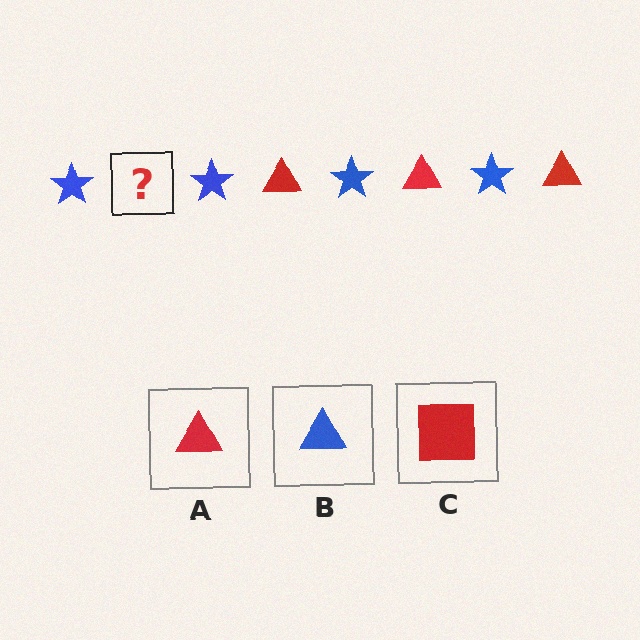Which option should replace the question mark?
Option A.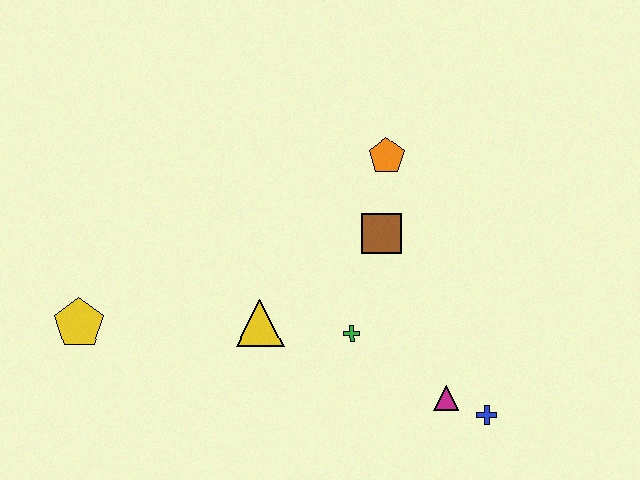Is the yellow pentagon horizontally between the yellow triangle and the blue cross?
No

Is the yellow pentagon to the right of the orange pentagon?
No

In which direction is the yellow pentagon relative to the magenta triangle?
The yellow pentagon is to the left of the magenta triangle.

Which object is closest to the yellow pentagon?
The yellow triangle is closest to the yellow pentagon.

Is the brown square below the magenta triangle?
No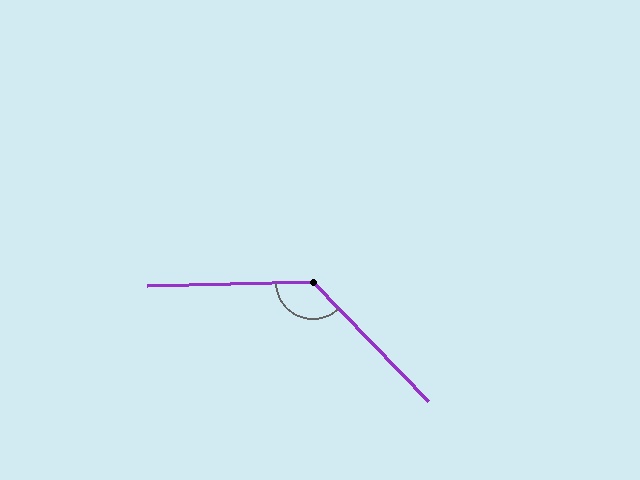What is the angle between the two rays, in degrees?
Approximately 132 degrees.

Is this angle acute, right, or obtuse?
It is obtuse.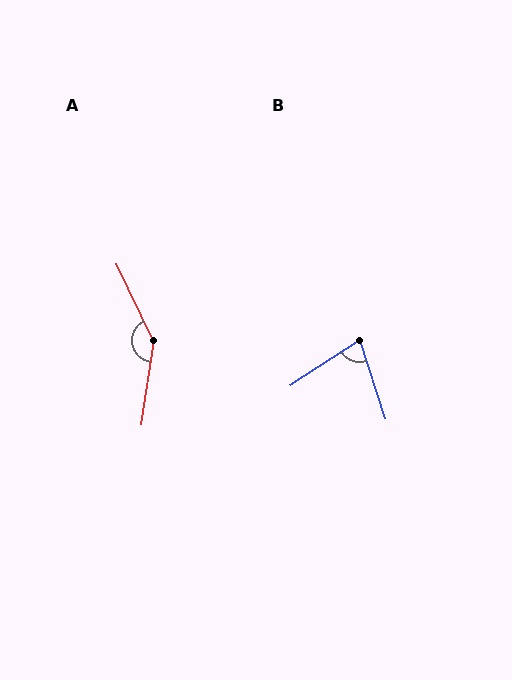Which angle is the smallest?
B, at approximately 75 degrees.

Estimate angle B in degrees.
Approximately 75 degrees.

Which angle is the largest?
A, at approximately 146 degrees.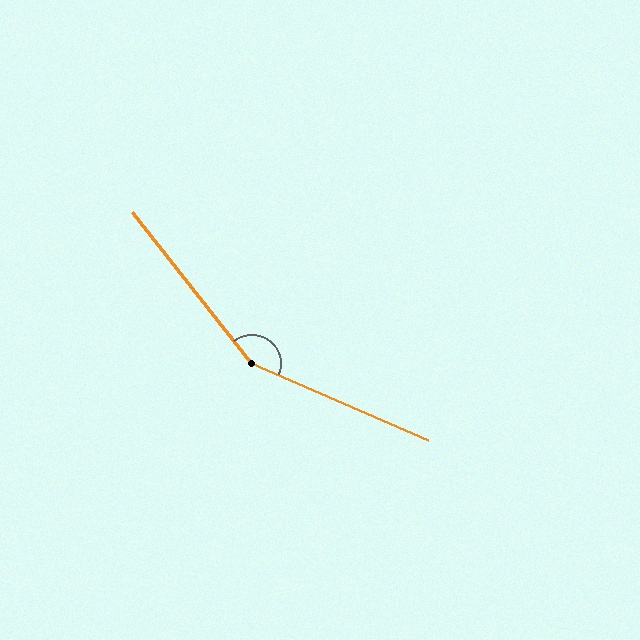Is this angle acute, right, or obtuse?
It is obtuse.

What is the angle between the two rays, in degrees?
Approximately 152 degrees.